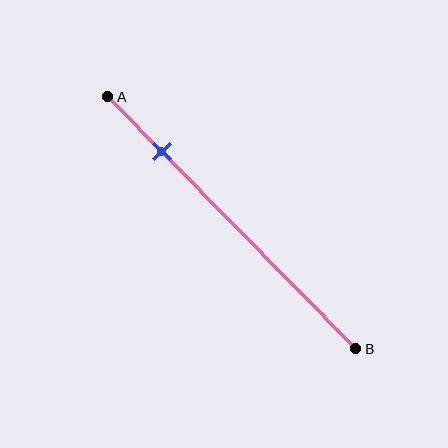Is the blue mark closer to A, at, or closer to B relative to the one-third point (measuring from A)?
The blue mark is closer to point A than the one-third point of segment AB.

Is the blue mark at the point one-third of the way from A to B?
No, the mark is at about 20% from A, not at the 33% one-third point.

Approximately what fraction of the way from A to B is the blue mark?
The blue mark is approximately 20% of the way from A to B.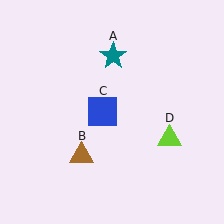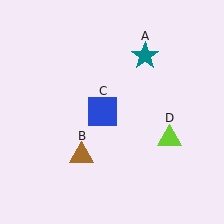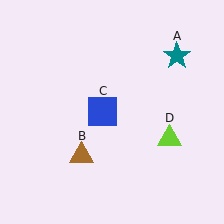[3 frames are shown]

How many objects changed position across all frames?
1 object changed position: teal star (object A).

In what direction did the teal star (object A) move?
The teal star (object A) moved right.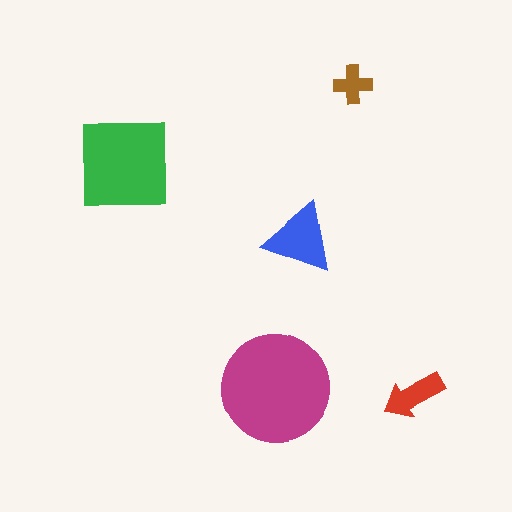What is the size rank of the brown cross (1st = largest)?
5th.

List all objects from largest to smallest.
The magenta circle, the green square, the blue triangle, the red arrow, the brown cross.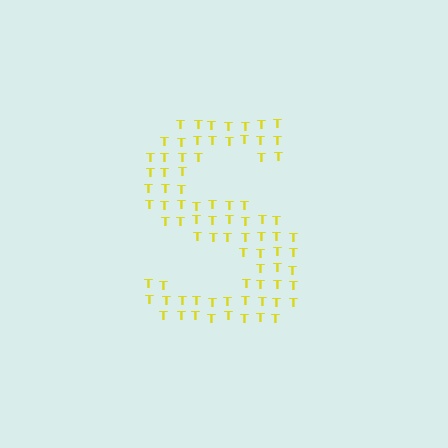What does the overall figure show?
The overall figure shows the letter S.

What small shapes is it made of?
It is made of small letter T's.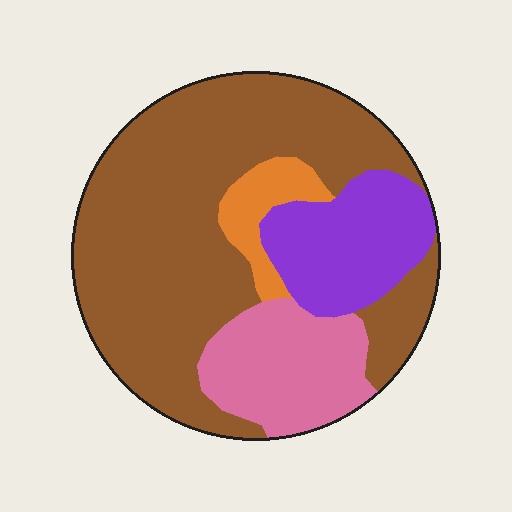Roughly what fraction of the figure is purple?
Purple covers about 15% of the figure.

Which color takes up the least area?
Orange, at roughly 5%.